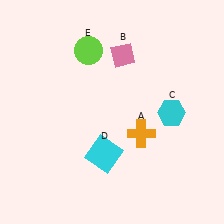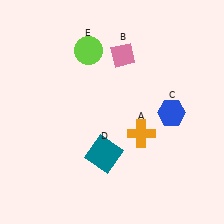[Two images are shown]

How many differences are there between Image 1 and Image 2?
There are 2 differences between the two images.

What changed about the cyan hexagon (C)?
In Image 1, C is cyan. In Image 2, it changed to blue.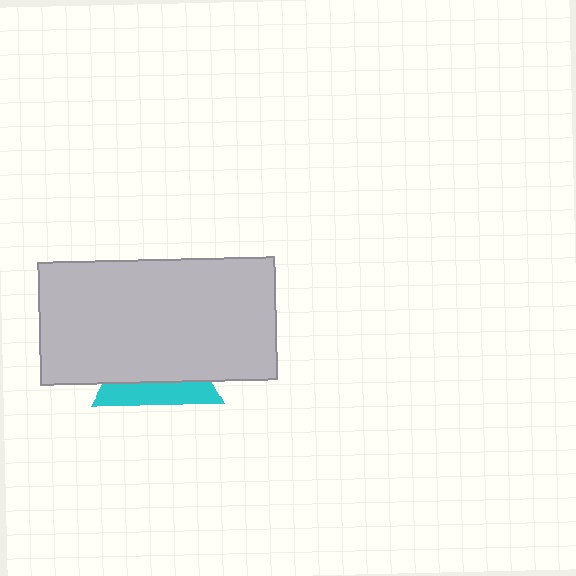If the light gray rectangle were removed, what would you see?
You would see the complete cyan triangle.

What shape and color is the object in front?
The object in front is a light gray rectangle.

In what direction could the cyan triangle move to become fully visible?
The cyan triangle could move down. That would shift it out from behind the light gray rectangle entirely.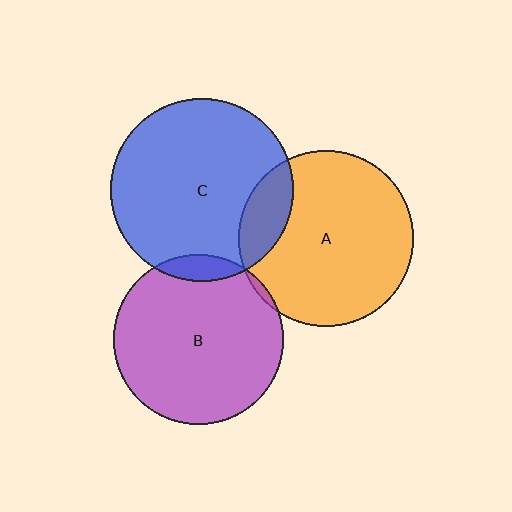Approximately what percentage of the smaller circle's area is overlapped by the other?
Approximately 5%.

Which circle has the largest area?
Circle C (blue).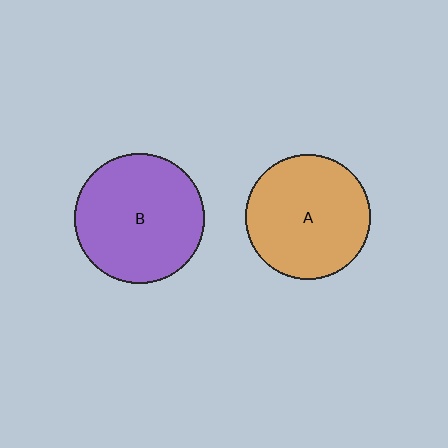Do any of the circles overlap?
No, none of the circles overlap.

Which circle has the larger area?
Circle B (purple).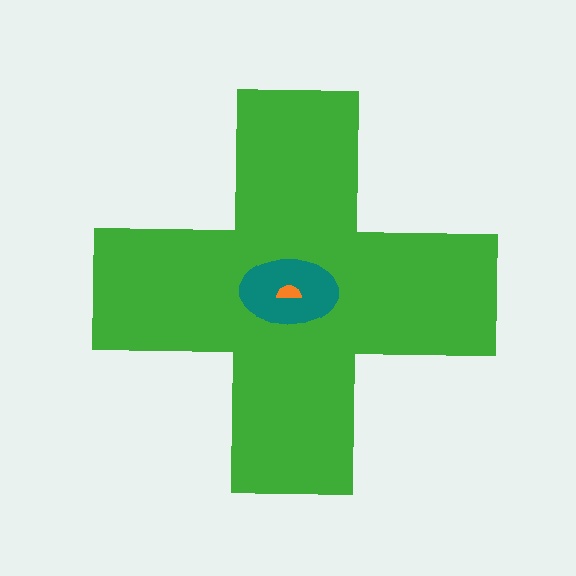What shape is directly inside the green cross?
The teal ellipse.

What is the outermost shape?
The green cross.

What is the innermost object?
The orange semicircle.